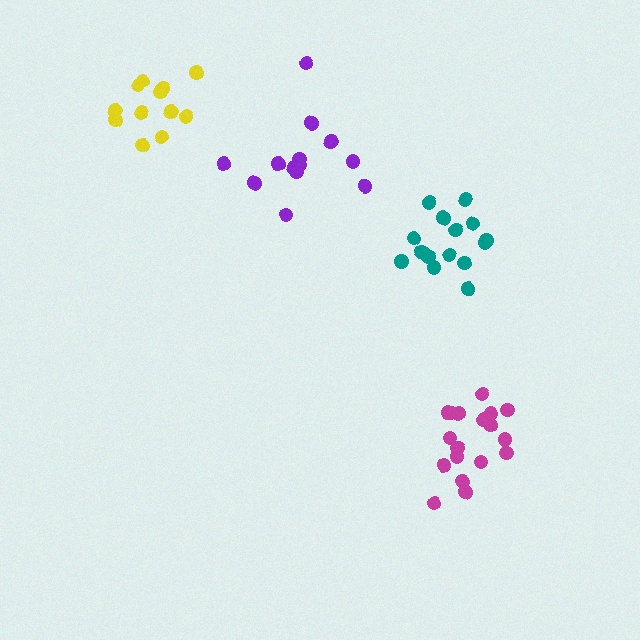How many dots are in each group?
Group 1: 13 dots, Group 2: 18 dots, Group 3: 13 dots, Group 4: 16 dots (60 total).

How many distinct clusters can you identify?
There are 4 distinct clusters.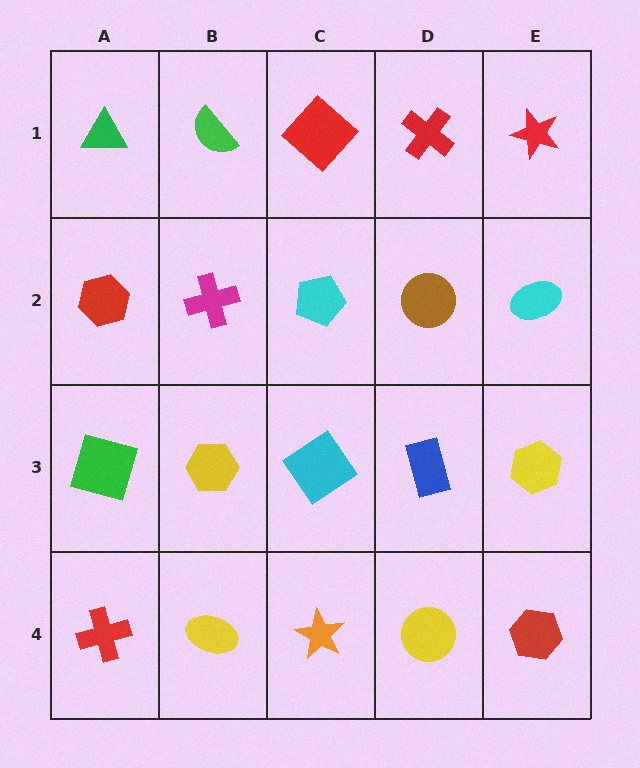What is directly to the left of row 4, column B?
A red cross.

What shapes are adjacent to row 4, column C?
A cyan diamond (row 3, column C), a yellow ellipse (row 4, column B), a yellow circle (row 4, column D).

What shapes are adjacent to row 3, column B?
A magenta cross (row 2, column B), a yellow ellipse (row 4, column B), a green square (row 3, column A), a cyan diamond (row 3, column C).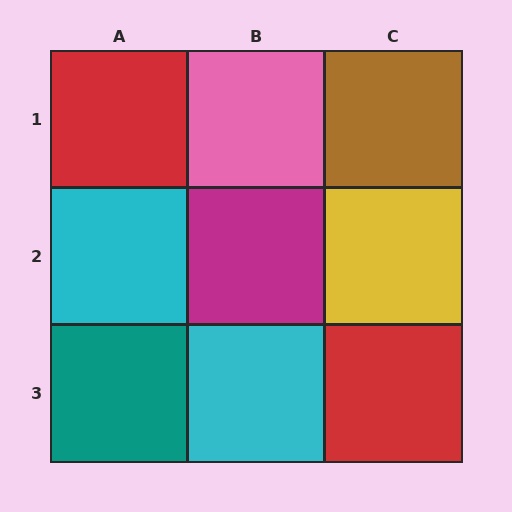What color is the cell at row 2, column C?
Yellow.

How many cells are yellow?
1 cell is yellow.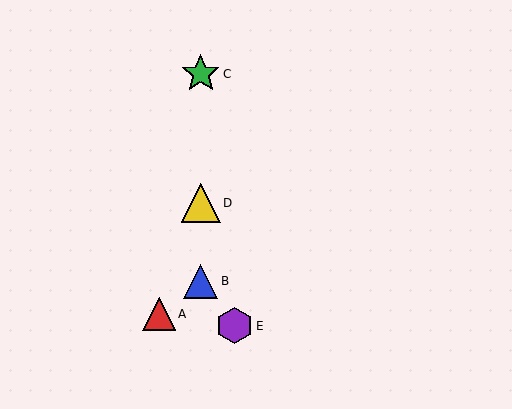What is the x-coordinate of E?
Object E is at x≈234.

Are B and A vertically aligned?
No, B is at x≈201 and A is at x≈159.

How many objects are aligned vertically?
3 objects (B, C, D) are aligned vertically.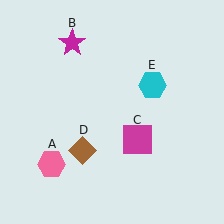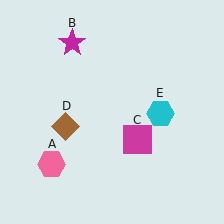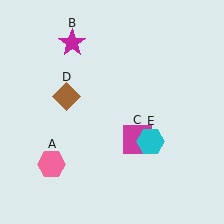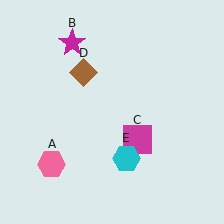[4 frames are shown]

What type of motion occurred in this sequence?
The brown diamond (object D), cyan hexagon (object E) rotated clockwise around the center of the scene.